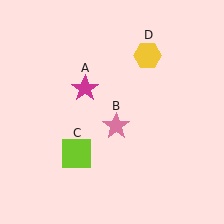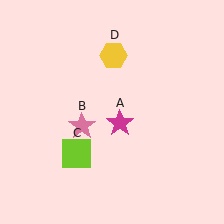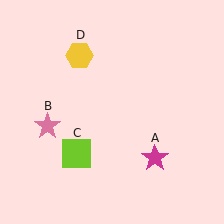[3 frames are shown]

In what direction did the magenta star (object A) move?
The magenta star (object A) moved down and to the right.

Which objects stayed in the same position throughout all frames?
Lime square (object C) remained stationary.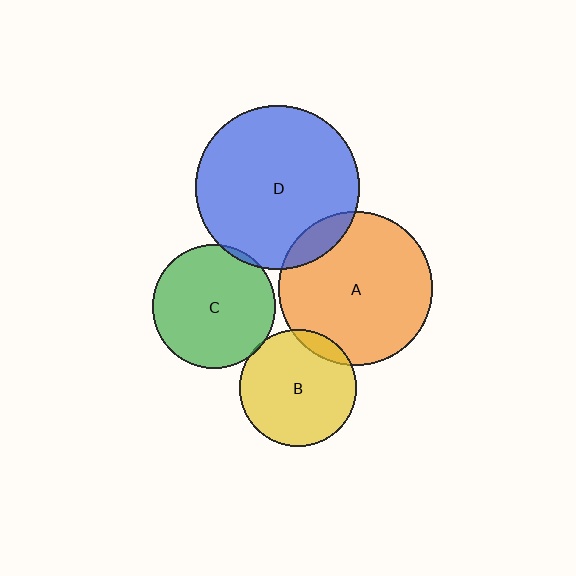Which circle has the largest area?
Circle D (blue).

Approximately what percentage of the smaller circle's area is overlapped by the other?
Approximately 10%.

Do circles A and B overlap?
Yes.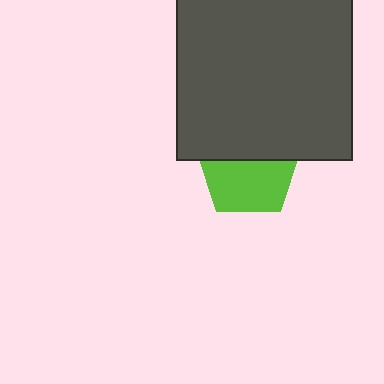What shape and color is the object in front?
The object in front is a dark gray rectangle.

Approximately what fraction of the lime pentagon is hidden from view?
Roughly 43% of the lime pentagon is hidden behind the dark gray rectangle.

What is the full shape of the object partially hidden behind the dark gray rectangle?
The partially hidden object is a lime pentagon.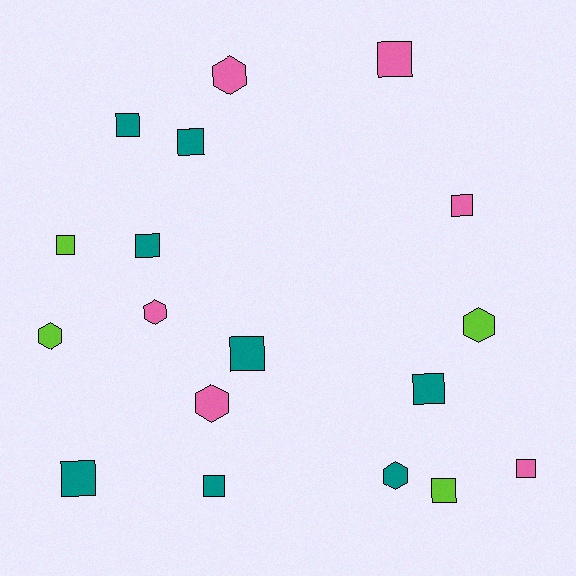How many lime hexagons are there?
There are 2 lime hexagons.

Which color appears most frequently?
Teal, with 8 objects.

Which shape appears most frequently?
Square, with 12 objects.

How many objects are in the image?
There are 18 objects.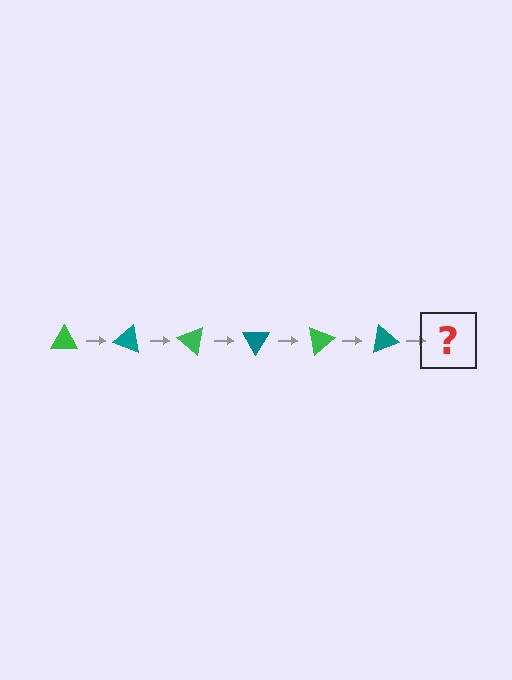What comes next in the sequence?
The next element should be a green triangle, rotated 120 degrees from the start.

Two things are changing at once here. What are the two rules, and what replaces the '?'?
The two rules are that it rotates 20 degrees each step and the color cycles through green and teal. The '?' should be a green triangle, rotated 120 degrees from the start.